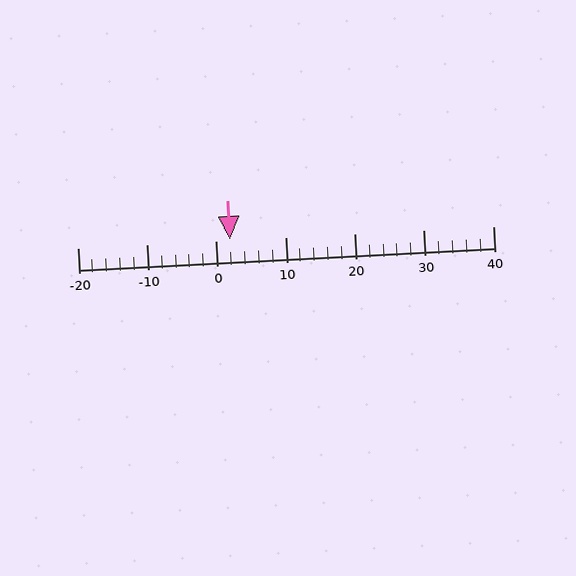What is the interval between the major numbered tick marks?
The major tick marks are spaced 10 units apart.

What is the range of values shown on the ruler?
The ruler shows values from -20 to 40.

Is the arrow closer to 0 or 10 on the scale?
The arrow is closer to 0.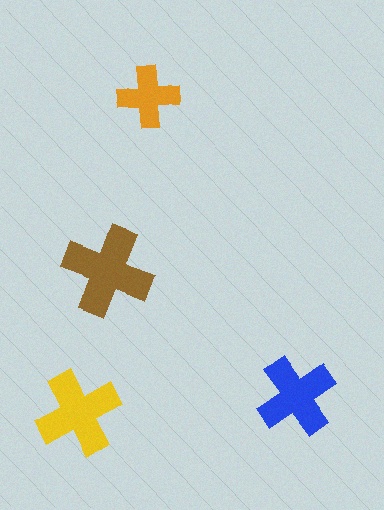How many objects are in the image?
There are 4 objects in the image.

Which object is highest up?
The orange cross is topmost.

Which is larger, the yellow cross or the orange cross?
The yellow one.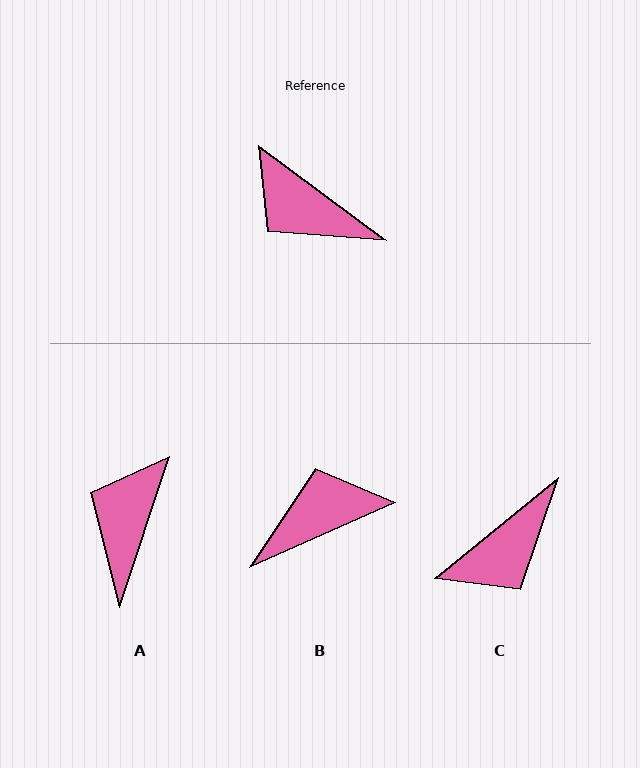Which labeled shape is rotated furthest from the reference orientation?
B, about 119 degrees away.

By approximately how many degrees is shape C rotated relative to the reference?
Approximately 76 degrees counter-clockwise.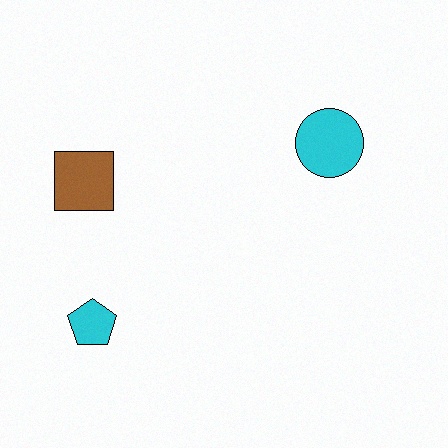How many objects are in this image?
There are 3 objects.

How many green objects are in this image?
There are no green objects.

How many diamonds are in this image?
There are no diamonds.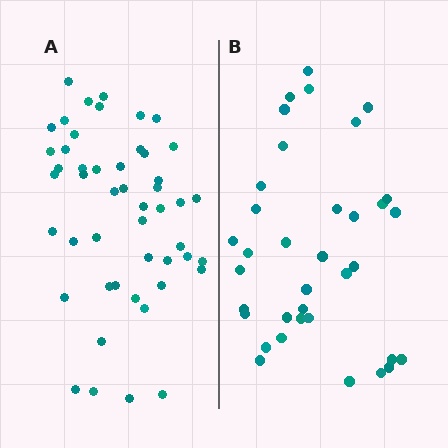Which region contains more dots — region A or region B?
Region A (the left region) has more dots.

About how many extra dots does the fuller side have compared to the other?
Region A has approximately 15 more dots than region B.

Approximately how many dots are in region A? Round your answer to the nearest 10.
About 50 dots. (The exact count is 49, which rounds to 50.)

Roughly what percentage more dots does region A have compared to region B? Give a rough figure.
About 35% more.